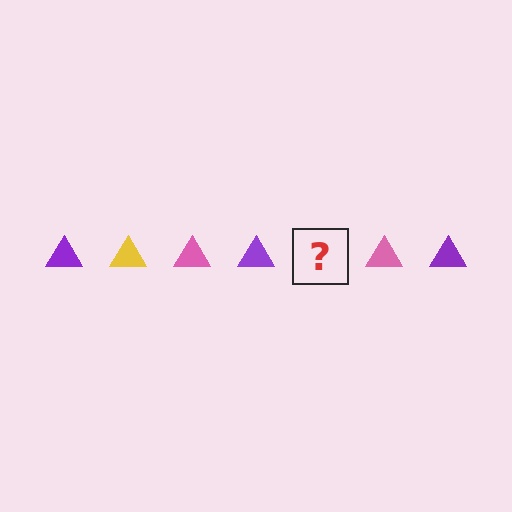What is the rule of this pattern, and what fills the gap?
The rule is that the pattern cycles through purple, yellow, pink triangles. The gap should be filled with a yellow triangle.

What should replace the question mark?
The question mark should be replaced with a yellow triangle.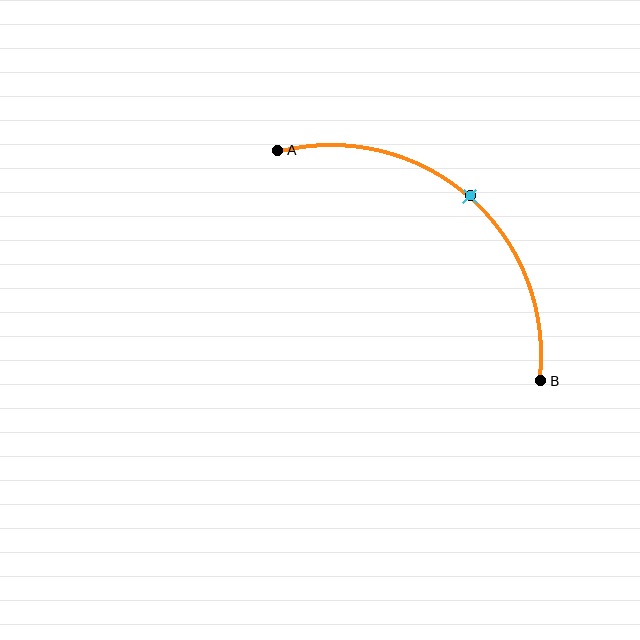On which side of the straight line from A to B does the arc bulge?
The arc bulges above and to the right of the straight line connecting A and B.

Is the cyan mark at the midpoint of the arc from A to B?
Yes. The cyan mark lies on the arc at equal arc-length from both A and B — it is the arc midpoint.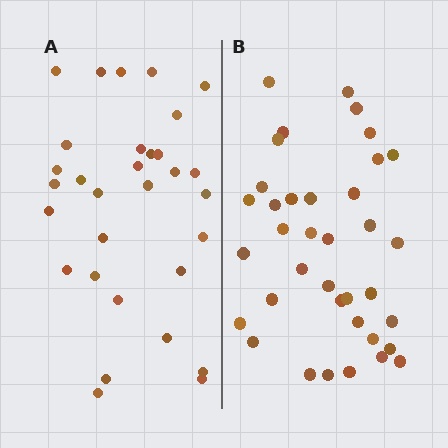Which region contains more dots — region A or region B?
Region B (the right region) has more dots.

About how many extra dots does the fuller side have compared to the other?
Region B has about 6 more dots than region A.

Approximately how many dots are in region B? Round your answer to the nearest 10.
About 40 dots. (The exact count is 37, which rounds to 40.)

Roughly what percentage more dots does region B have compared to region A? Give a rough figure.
About 20% more.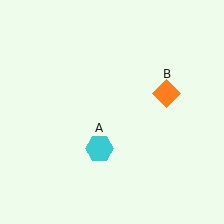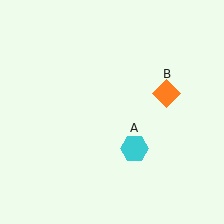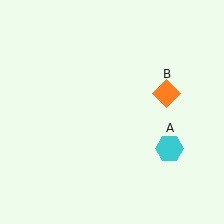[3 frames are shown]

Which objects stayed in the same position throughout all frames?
Orange diamond (object B) remained stationary.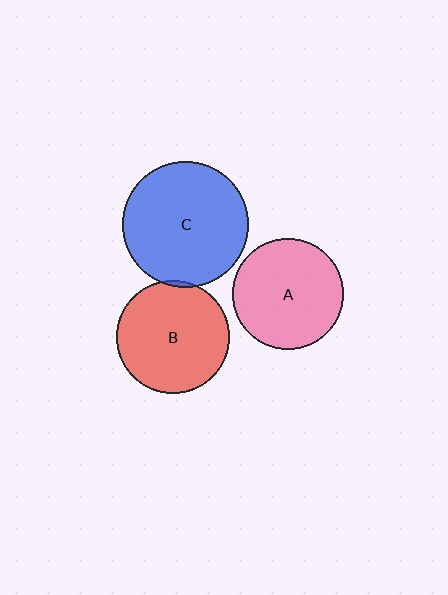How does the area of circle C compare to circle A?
Approximately 1.3 times.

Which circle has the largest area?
Circle C (blue).